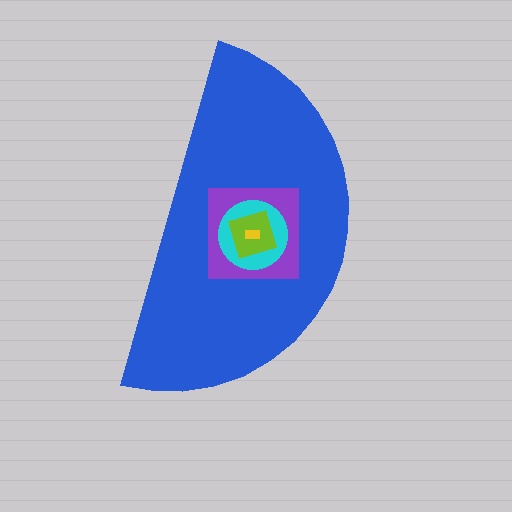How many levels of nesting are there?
5.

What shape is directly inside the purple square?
The cyan circle.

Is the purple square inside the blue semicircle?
Yes.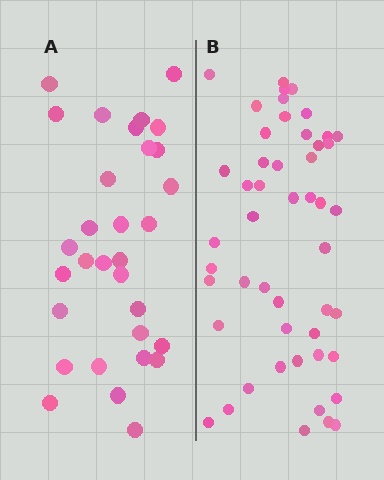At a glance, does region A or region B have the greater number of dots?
Region B (the right region) has more dots.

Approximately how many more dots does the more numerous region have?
Region B has approximately 20 more dots than region A.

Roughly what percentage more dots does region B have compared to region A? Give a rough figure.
About 60% more.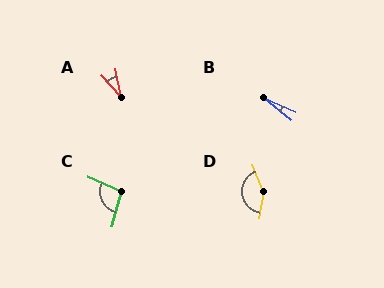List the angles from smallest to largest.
B (16°), A (30°), C (98°), D (150°).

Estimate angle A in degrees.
Approximately 30 degrees.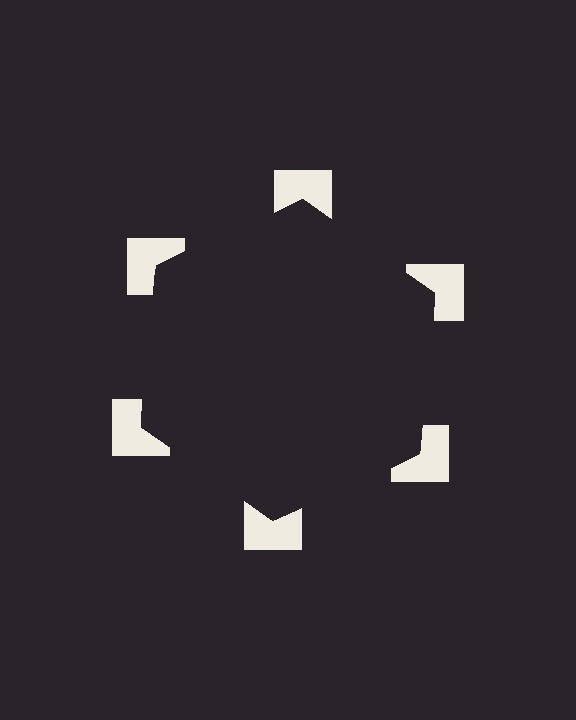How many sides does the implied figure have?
6 sides.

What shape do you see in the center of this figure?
An illusory hexagon — its edges are inferred from the aligned wedge cuts in the notched squares, not physically drawn.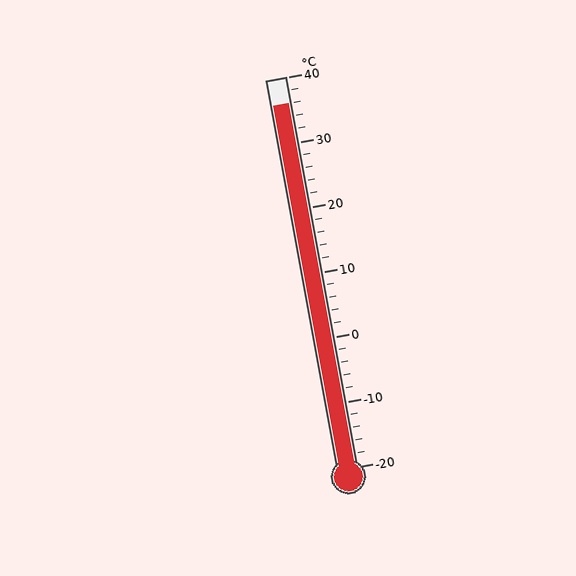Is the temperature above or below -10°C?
The temperature is above -10°C.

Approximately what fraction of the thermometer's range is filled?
The thermometer is filled to approximately 95% of its range.